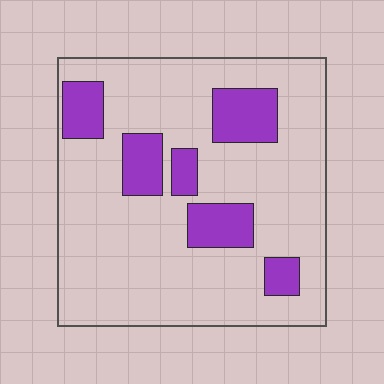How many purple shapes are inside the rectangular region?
6.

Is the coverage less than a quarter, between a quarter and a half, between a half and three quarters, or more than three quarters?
Less than a quarter.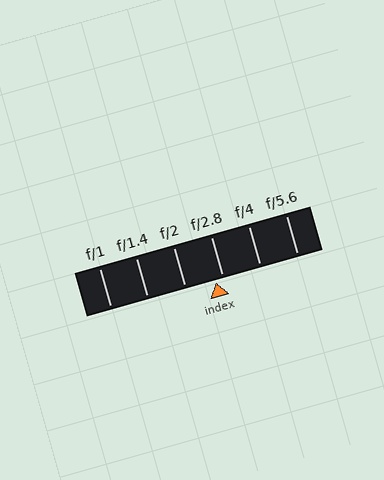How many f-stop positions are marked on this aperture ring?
There are 6 f-stop positions marked.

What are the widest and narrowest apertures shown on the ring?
The widest aperture shown is f/1 and the narrowest is f/5.6.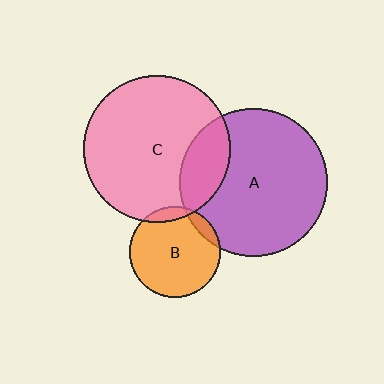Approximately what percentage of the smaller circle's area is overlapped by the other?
Approximately 20%.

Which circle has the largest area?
Circle A (purple).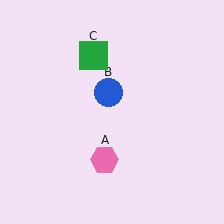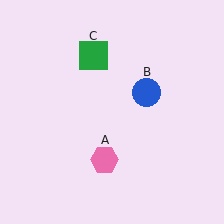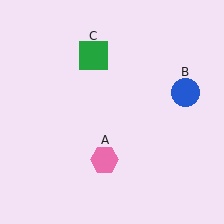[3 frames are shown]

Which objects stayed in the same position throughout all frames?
Pink hexagon (object A) and green square (object C) remained stationary.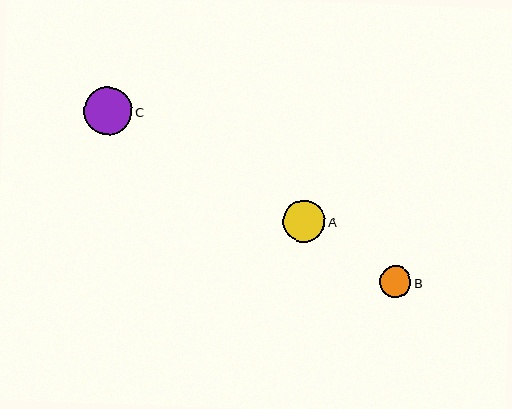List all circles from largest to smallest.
From largest to smallest: C, A, B.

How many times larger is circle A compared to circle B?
Circle A is approximately 1.3 times the size of circle B.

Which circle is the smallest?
Circle B is the smallest with a size of approximately 32 pixels.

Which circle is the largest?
Circle C is the largest with a size of approximately 48 pixels.